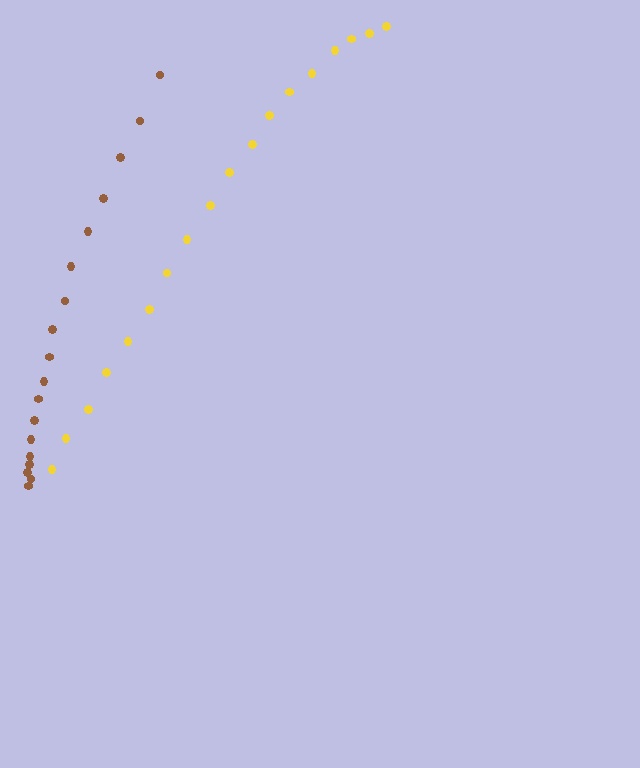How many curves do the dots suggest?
There are 2 distinct paths.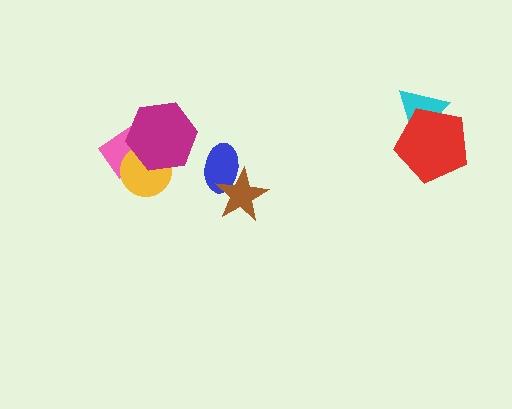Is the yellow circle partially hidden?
Yes, it is partially covered by another shape.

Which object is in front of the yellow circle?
The magenta hexagon is in front of the yellow circle.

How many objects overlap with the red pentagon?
1 object overlaps with the red pentagon.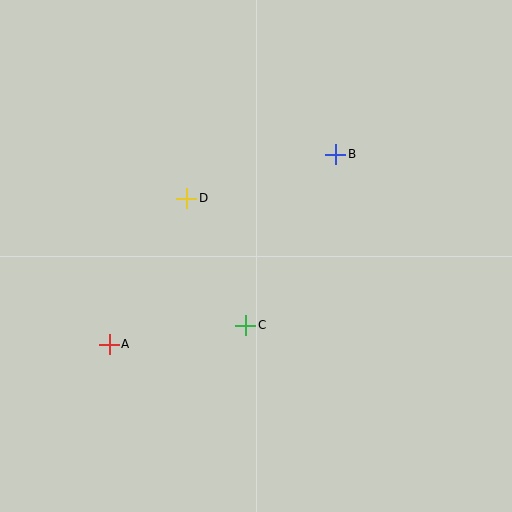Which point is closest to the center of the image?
Point C at (246, 325) is closest to the center.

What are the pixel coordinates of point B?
Point B is at (336, 154).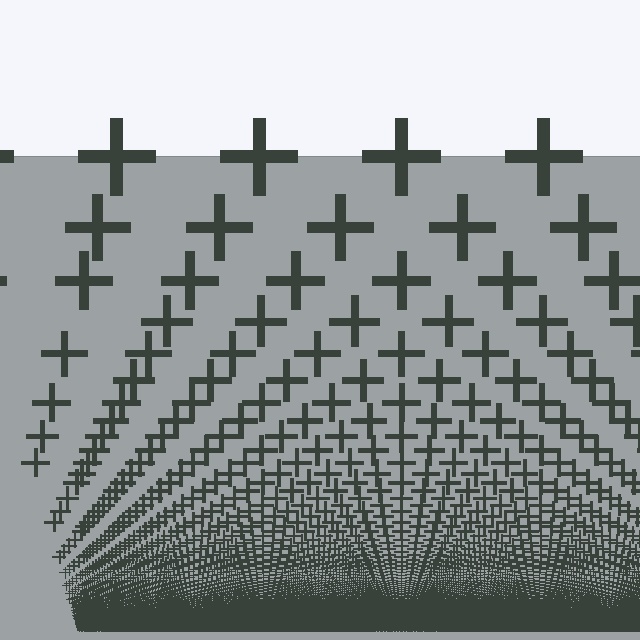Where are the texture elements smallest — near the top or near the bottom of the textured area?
Near the bottom.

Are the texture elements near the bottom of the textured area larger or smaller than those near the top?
Smaller. The gradient is inverted — elements near the bottom are smaller and denser.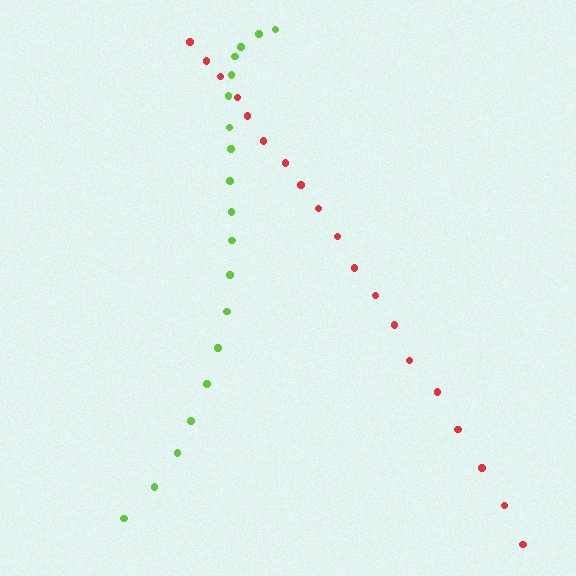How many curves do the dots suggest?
There are 2 distinct paths.